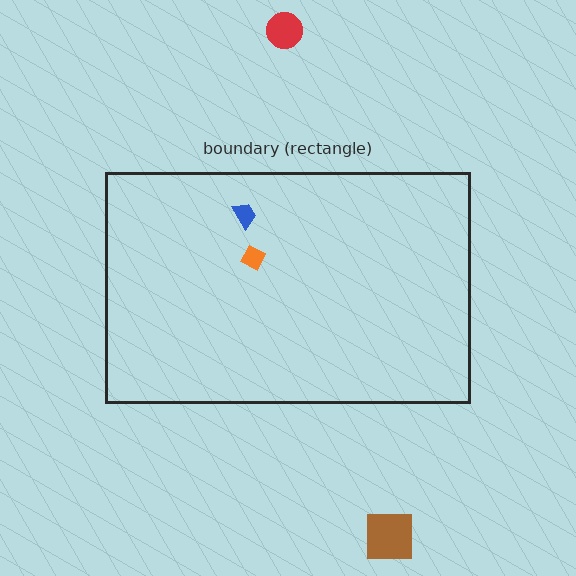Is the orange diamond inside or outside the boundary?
Inside.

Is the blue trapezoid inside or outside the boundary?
Inside.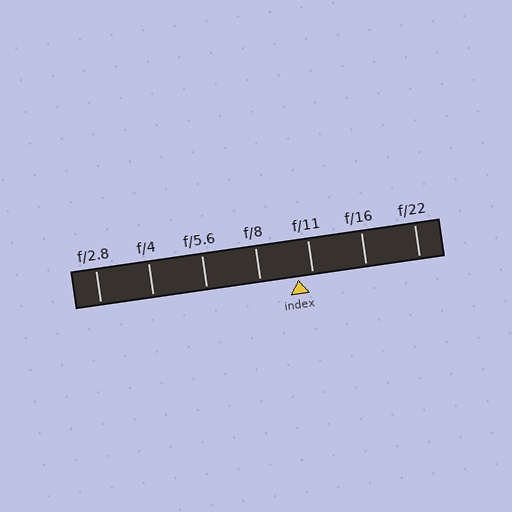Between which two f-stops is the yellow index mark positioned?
The index mark is between f/8 and f/11.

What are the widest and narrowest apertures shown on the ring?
The widest aperture shown is f/2.8 and the narrowest is f/22.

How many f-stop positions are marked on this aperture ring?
There are 7 f-stop positions marked.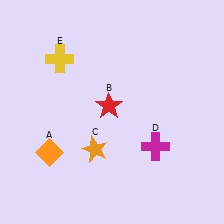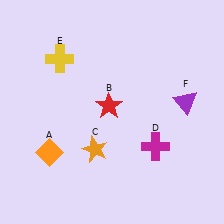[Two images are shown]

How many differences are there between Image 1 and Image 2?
There is 1 difference between the two images.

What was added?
A purple triangle (F) was added in Image 2.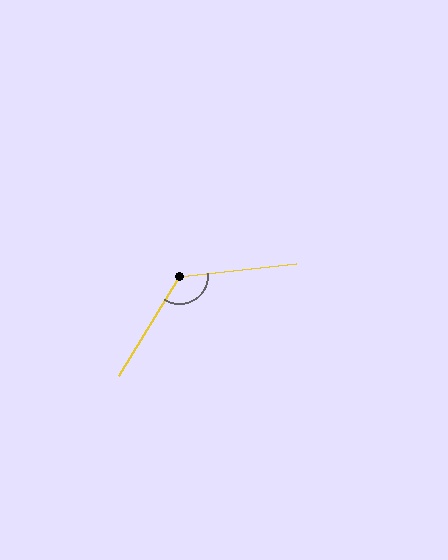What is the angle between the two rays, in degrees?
Approximately 128 degrees.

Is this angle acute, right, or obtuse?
It is obtuse.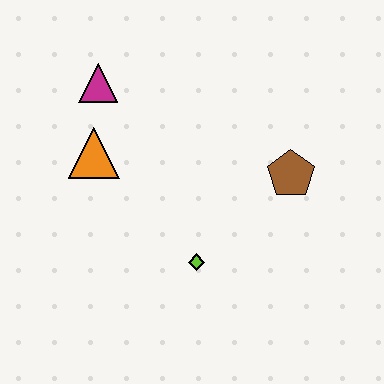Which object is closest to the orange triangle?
The magenta triangle is closest to the orange triangle.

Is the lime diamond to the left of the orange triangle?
No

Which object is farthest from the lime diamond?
The magenta triangle is farthest from the lime diamond.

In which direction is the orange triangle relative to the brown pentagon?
The orange triangle is to the left of the brown pentagon.